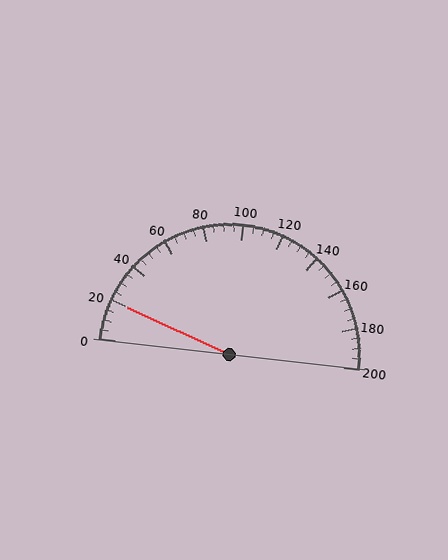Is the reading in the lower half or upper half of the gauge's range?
The reading is in the lower half of the range (0 to 200).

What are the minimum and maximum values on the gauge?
The gauge ranges from 0 to 200.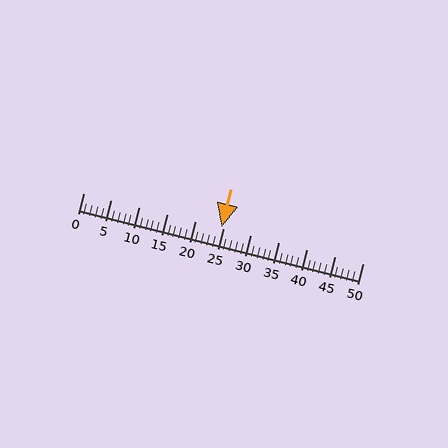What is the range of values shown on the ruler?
The ruler shows values from 0 to 50.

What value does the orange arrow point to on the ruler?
The orange arrow points to approximately 25.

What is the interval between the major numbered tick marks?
The major tick marks are spaced 5 units apart.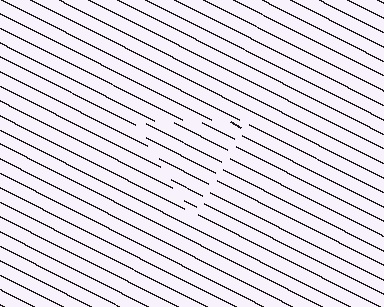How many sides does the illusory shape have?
3 sides — the line-ends trace a triangle.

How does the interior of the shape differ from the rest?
The interior of the shape contains the same grating, shifted by half a period — the contour is defined by the phase discontinuity where line-ends from the inner and outer gratings abut.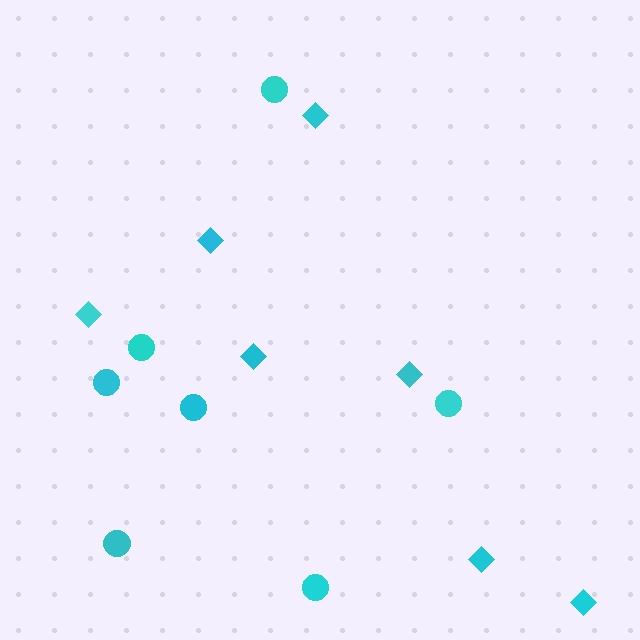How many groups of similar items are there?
There are 2 groups: one group of circles (7) and one group of diamonds (7).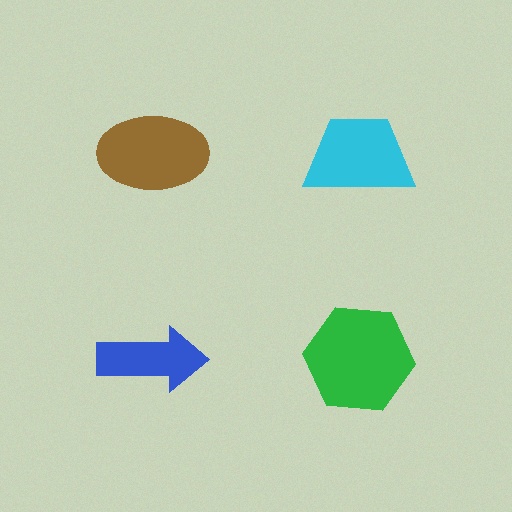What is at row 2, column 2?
A green hexagon.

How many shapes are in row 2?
2 shapes.